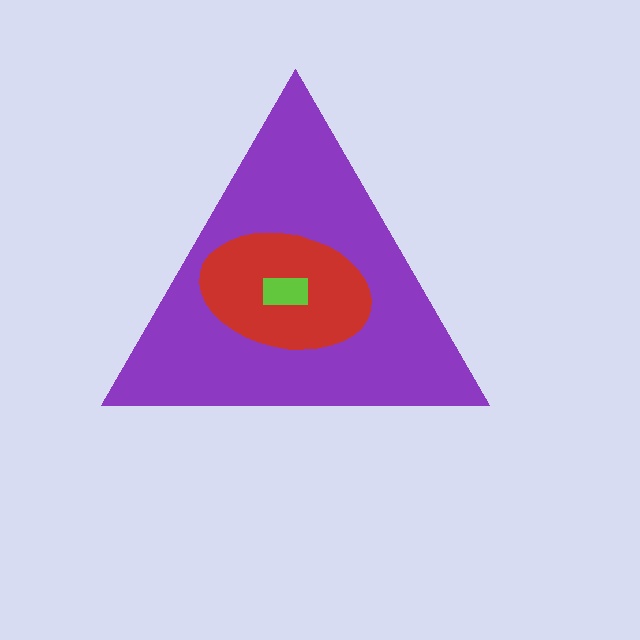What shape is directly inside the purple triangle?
The red ellipse.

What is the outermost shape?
The purple triangle.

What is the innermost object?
The lime rectangle.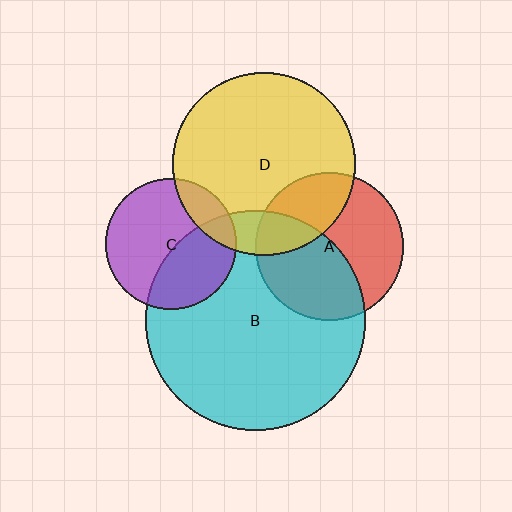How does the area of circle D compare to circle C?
Approximately 1.9 times.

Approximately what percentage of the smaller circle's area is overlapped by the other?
Approximately 40%.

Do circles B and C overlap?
Yes.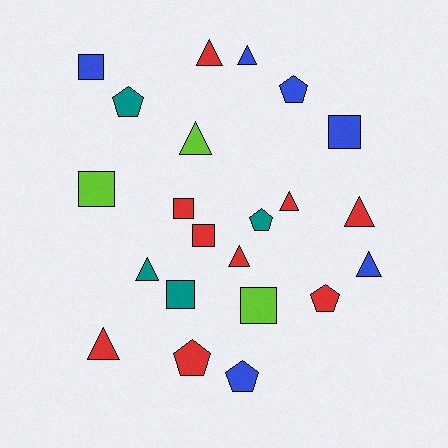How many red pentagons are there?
There are 2 red pentagons.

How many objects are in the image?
There are 22 objects.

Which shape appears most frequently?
Triangle, with 9 objects.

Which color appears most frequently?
Red, with 9 objects.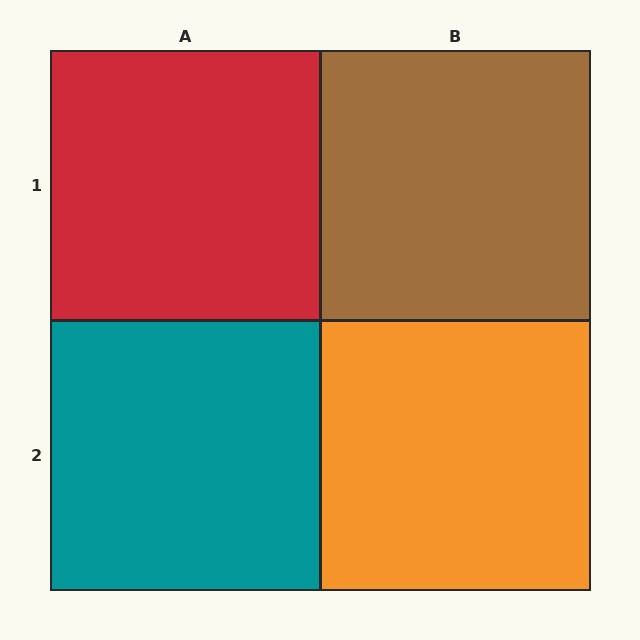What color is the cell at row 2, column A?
Teal.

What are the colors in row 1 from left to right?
Red, brown.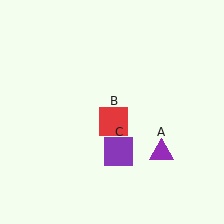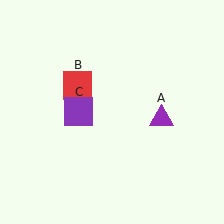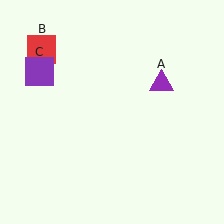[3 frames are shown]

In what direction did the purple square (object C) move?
The purple square (object C) moved up and to the left.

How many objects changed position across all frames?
3 objects changed position: purple triangle (object A), red square (object B), purple square (object C).